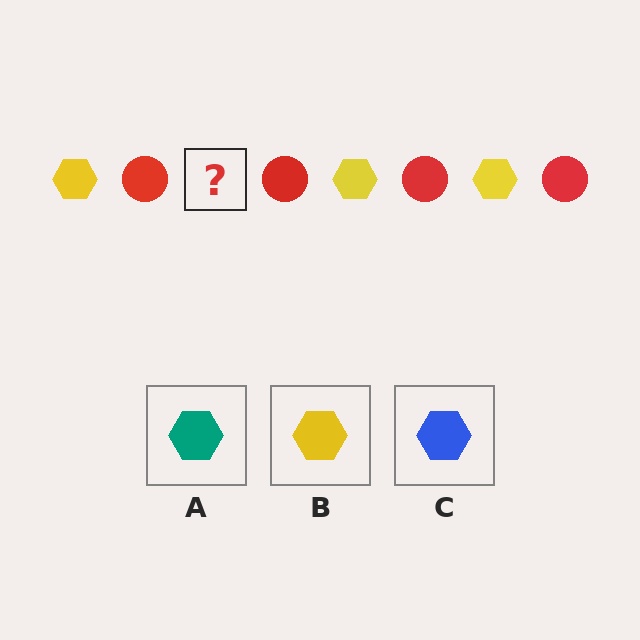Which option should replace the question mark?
Option B.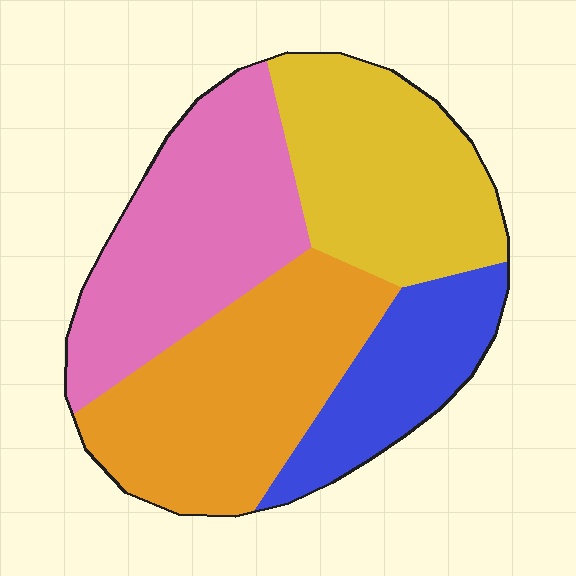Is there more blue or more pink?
Pink.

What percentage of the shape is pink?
Pink takes up between a sixth and a third of the shape.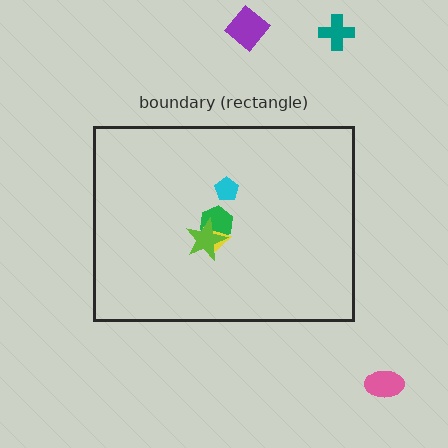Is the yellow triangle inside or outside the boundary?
Inside.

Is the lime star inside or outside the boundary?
Inside.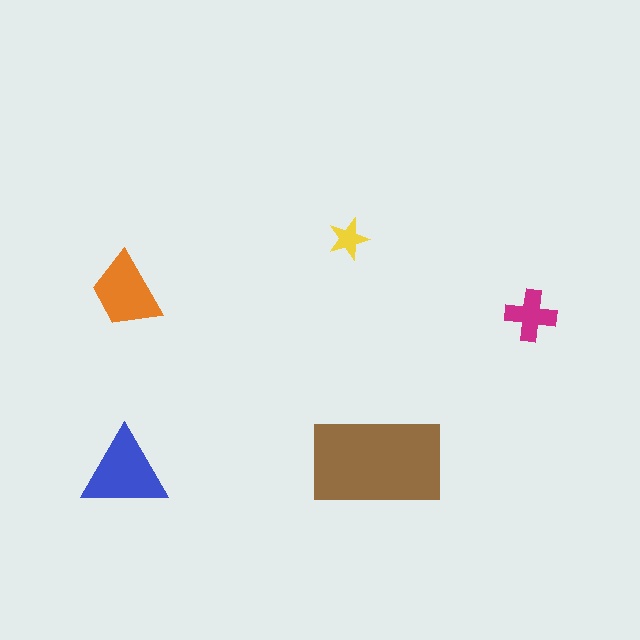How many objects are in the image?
There are 5 objects in the image.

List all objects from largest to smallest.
The brown rectangle, the blue triangle, the orange trapezoid, the magenta cross, the yellow star.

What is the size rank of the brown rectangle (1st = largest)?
1st.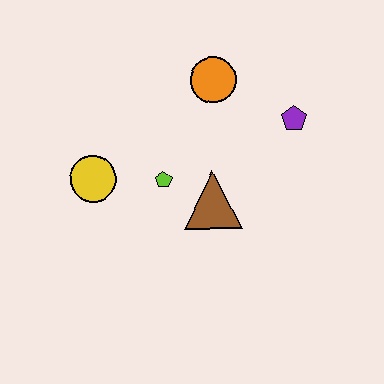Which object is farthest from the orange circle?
The yellow circle is farthest from the orange circle.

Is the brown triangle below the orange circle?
Yes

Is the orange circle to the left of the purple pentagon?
Yes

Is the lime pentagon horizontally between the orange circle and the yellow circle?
Yes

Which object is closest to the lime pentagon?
The brown triangle is closest to the lime pentagon.